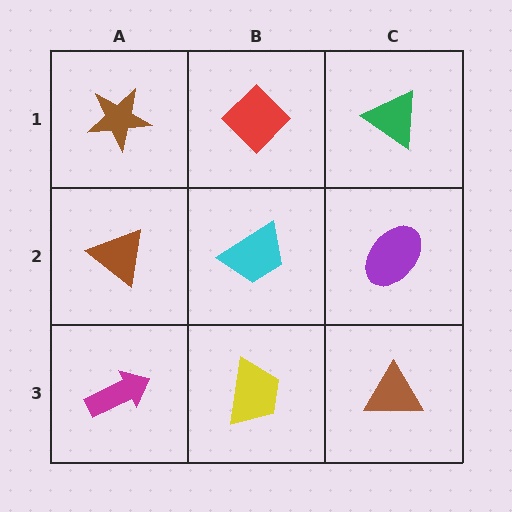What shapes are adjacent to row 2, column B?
A red diamond (row 1, column B), a yellow trapezoid (row 3, column B), a brown triangle (row 2, column A), a purple ellipse (row 2, column C).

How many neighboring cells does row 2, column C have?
3.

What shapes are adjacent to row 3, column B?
A cyan trapezoid (row 2, column B), a magenta arrow (row 3, column A), a brown triangle (row 3, column C).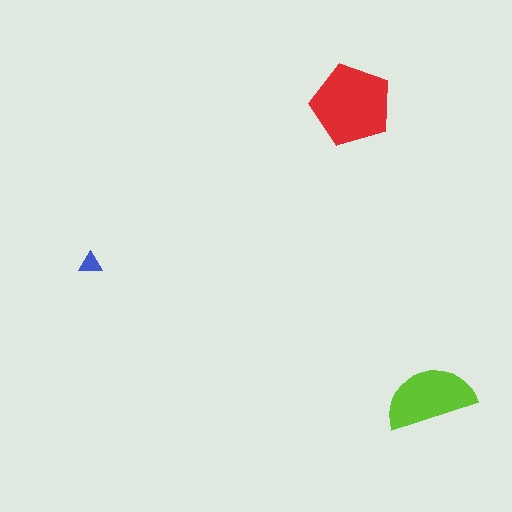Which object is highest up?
The red pentagon is topmost.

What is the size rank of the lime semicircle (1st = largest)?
2nd.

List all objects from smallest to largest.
The blue triangle, the lime semicircle, the red pentagon.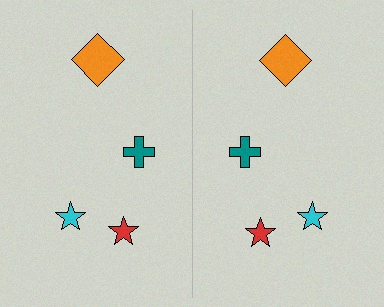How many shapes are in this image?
There are 8 shapes in this image.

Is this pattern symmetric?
Yes, this pattern has bilateral (reflection) symmetry.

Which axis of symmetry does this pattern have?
The pattern has a vertical axis of symmetry running through the center of the image.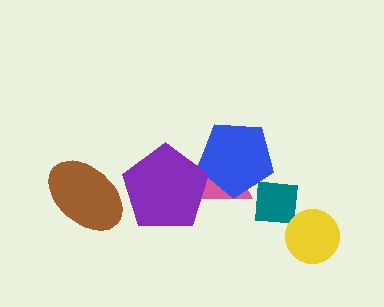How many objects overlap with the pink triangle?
2 objects overlap with the pink triangle.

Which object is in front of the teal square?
The blue pentagon is in front of the teal square.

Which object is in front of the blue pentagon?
The purple pentagon is in front of the blue pentagon.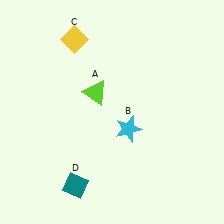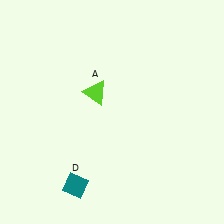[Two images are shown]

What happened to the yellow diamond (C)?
The yellow diamond (C) was removed in Image 2. It was in the top-left area of Image 1.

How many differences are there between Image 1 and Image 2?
There are 2 differences between the two images.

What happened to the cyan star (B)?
The cyan star (B) was removed in Image 2. It was in the bottom-right area of Image 1.